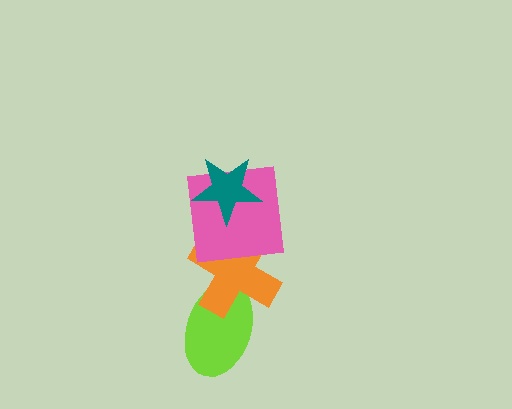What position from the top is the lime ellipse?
The lime ellipse is 4th from the top.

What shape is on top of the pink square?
The teal star is on top of the pink square.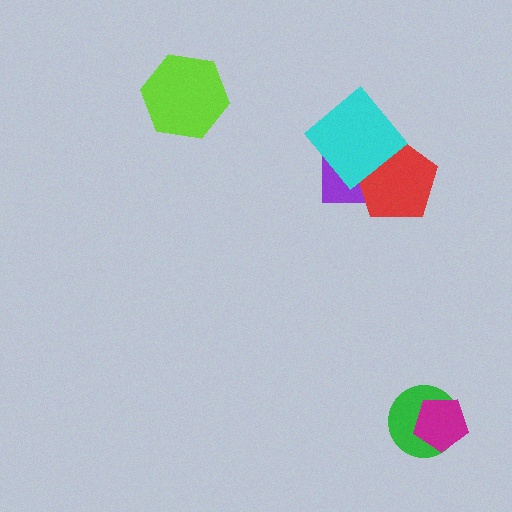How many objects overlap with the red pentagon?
2 objects overlap with the red pentagon.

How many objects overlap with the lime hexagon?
0 objects overlap with the lime hexagon.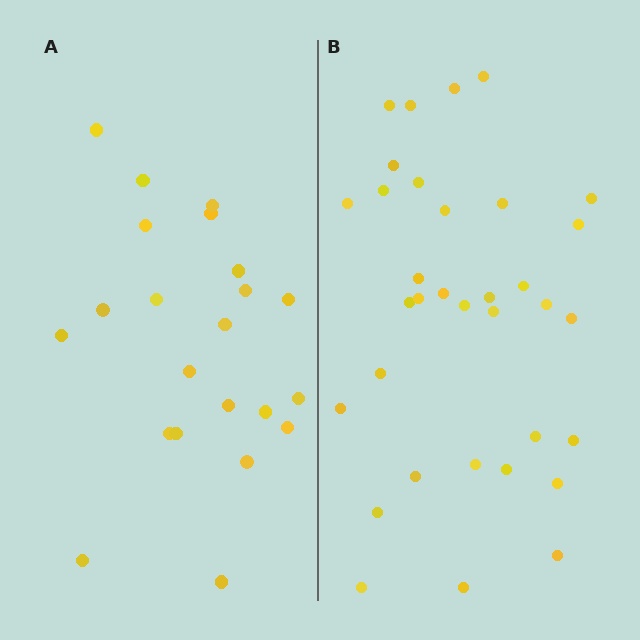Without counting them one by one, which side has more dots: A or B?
Region B (the right region) has more dots.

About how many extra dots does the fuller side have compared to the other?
Region B has roughly 12 or so more dots than region A.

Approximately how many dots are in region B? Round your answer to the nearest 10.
About 30 dots. (The exact count is 34, which rounds to 30.)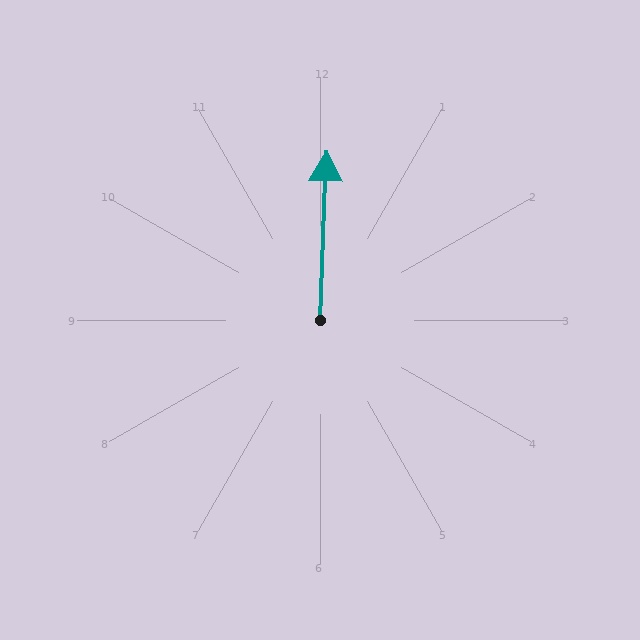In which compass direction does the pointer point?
North.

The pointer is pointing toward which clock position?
Roughly 12 o'clock.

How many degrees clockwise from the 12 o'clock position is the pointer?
Approximately 2 degrees.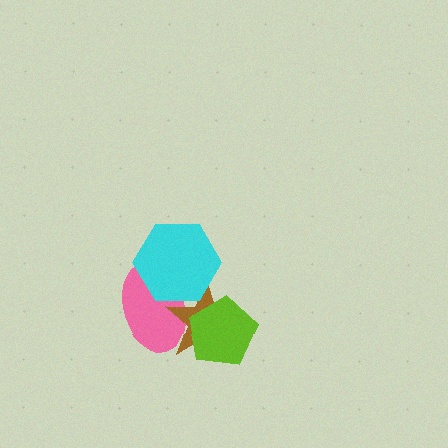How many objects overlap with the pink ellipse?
3 objects overlap with the pink ellipse.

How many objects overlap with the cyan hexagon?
2 objects overlap with the cyan hexagon.